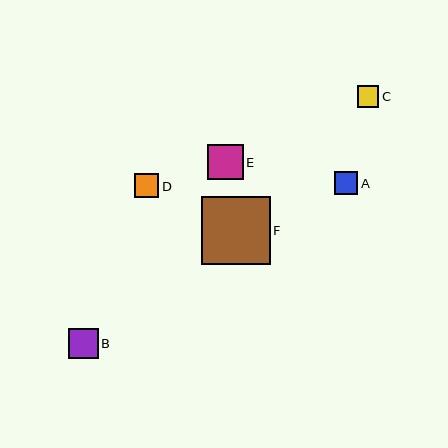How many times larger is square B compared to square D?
Square B is approximately 1.2 times the size of square D.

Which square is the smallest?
Square C is the smallest with a size of approximately 21 pixels.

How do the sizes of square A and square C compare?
Square A and square C are approximately the same size.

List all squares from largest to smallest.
From largest to smallest: F, E, B, D, A, C.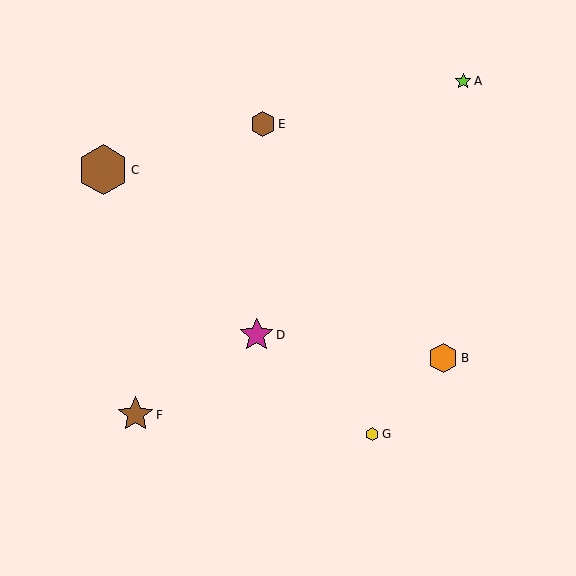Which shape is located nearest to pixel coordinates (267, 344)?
The magenta star (labeled D) at (257, 335) is nearest to that location.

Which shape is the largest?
The brown hexagon (labeled C) is the largest.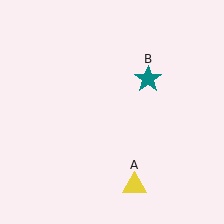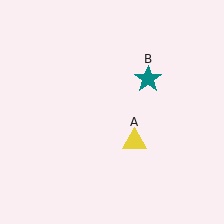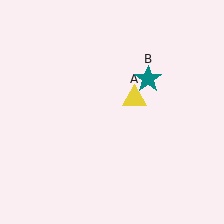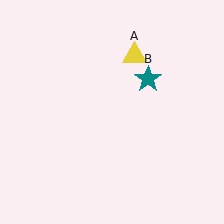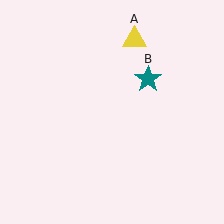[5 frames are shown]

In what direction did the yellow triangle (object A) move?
The yellow triangle (object A) moved up.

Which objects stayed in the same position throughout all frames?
Teal star (object B) remained stationary.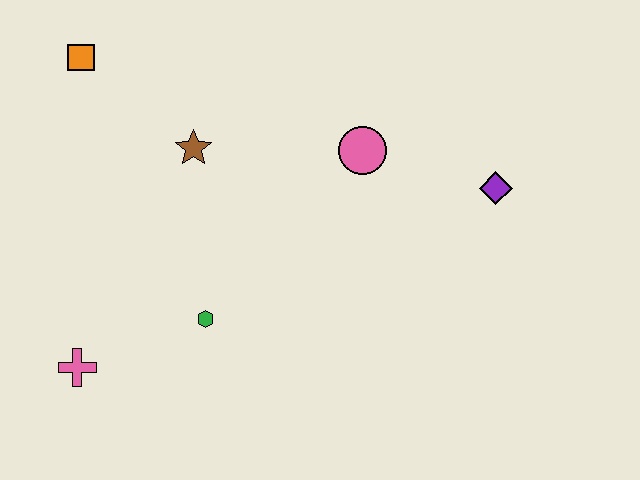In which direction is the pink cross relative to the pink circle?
The pink cross is to the left of the pink circle.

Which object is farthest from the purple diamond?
The pink cross is farthest from the purple diamond.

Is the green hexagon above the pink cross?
Yes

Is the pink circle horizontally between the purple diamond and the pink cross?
Yes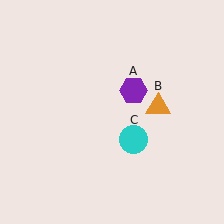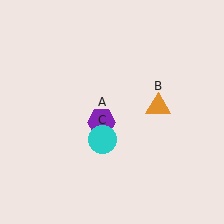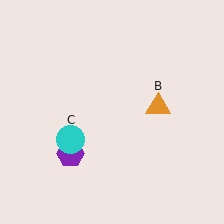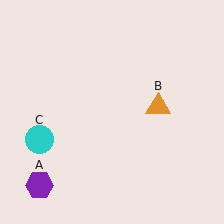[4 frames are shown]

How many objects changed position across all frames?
2 objects changed position: purple hexagon (object A), cyan circle (object C).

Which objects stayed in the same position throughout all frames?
Orange triangle (object B) remained stationary.